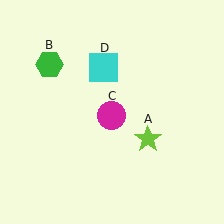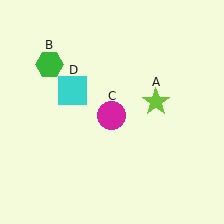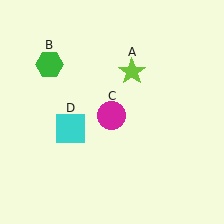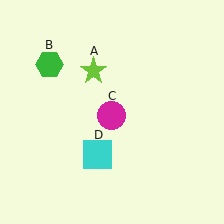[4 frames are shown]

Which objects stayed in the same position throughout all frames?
Green hexagon (object B) and magenta circle (object C) remained stationary.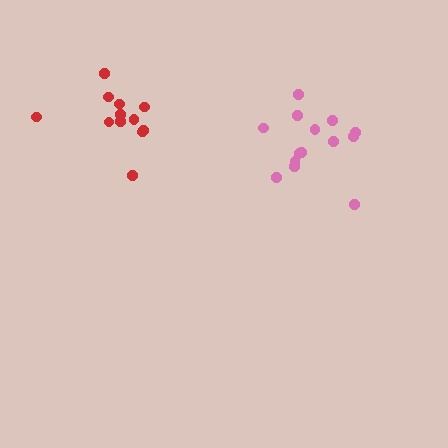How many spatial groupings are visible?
There are 2 spatial groupings.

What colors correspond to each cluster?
The clusters are colored: pink, red.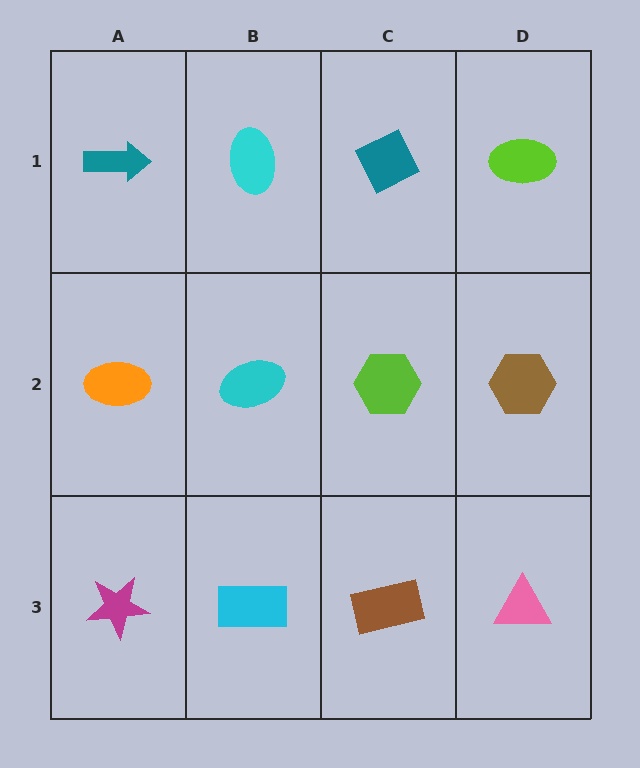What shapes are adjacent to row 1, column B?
A cyan ellipse (row 2, column B), a teal arrow (row 1, column A), a teal diamond (row 1, column C).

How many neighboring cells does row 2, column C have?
4.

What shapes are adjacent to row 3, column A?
An orange ellipse (row 2, column A), a cyan rectangle (row 3, column B).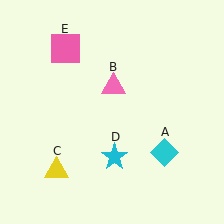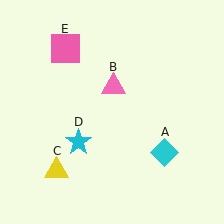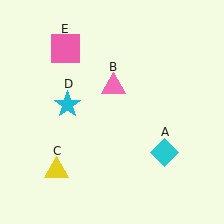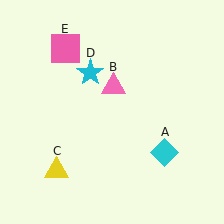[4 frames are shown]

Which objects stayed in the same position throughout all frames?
Cyan diamond (object A) and pink triangle (object B) and yellow triangle (object C) and pink square (object E) remained stationary.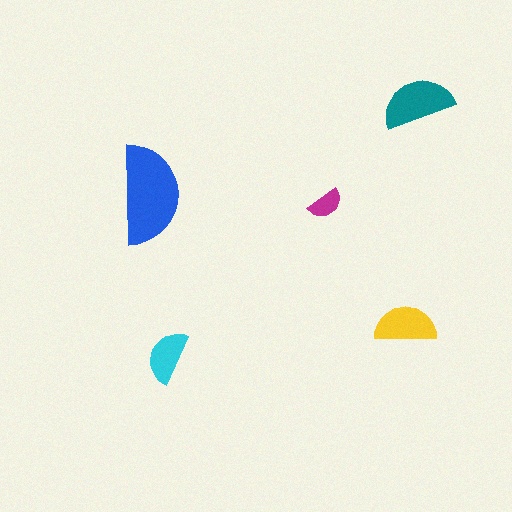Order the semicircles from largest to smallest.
the blue one, the teal one, the yellow one, the cyan one, the magenta one.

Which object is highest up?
The teal semicircle is topmost.